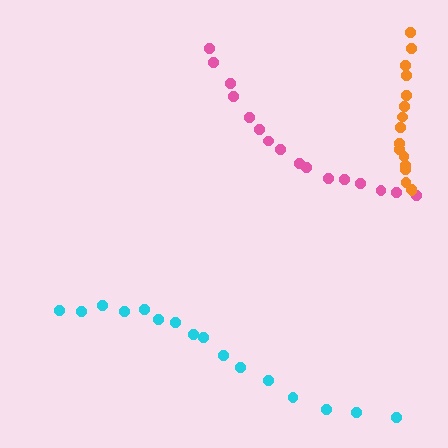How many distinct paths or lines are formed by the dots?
There are 3 distinct paths.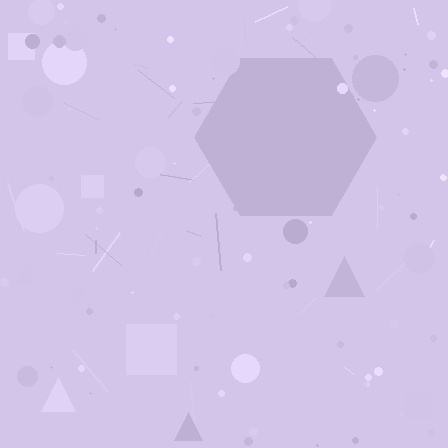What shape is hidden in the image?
A hexagon is hidden in the image.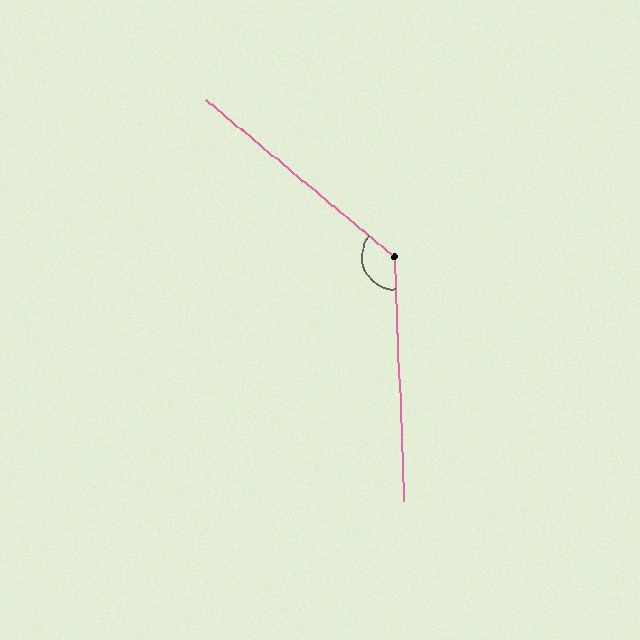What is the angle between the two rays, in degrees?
Approximately 132 degrees.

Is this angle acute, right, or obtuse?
It is obtuse.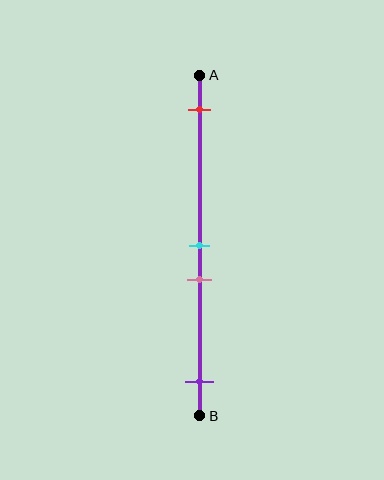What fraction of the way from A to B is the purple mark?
The purple mark is approximately 90% (0.9) of the way from A to B.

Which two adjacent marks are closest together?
The cyan and pink marks are the closest adjacent pair.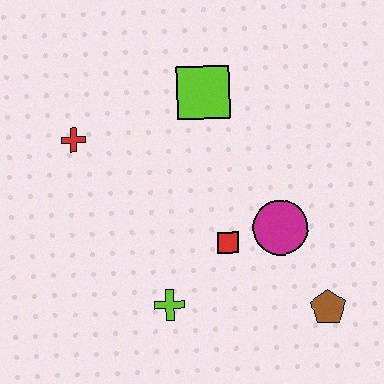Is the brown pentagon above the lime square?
No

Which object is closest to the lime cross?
The red square is closest to the lime cross.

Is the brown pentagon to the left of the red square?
No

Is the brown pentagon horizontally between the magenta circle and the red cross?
No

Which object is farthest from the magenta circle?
The red cross is farthest from the magenta circle.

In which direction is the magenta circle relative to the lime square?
The magenta circle is below the lime square.